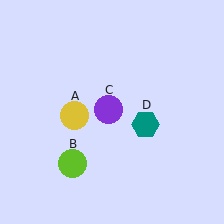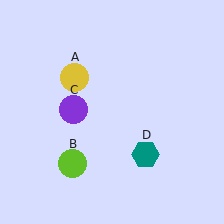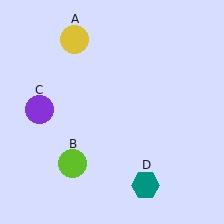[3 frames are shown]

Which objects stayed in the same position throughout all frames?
Lime circle (object B) remained stationary.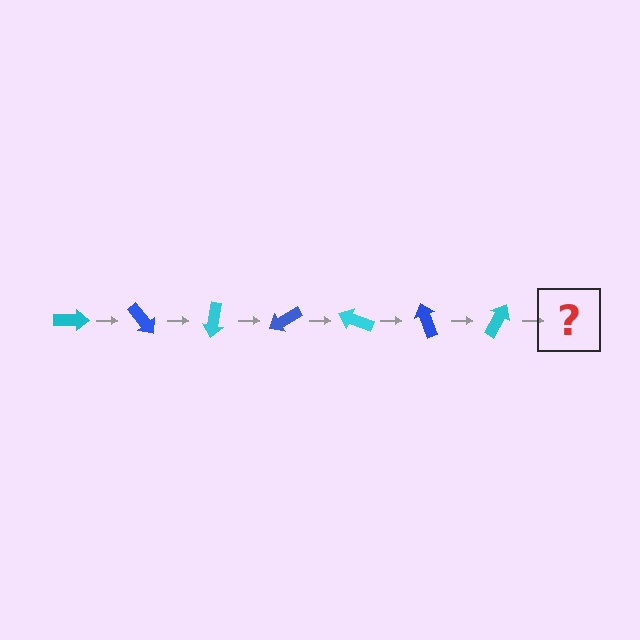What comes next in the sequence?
The next element should be a blue arrow, rotated 350 degrees from the start.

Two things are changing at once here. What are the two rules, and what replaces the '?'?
The two rules are that it rotates 50 degrees each step and the color cycles through cyan and blue. The '?' should be a blue arrow, rotated 350 degrees from the start.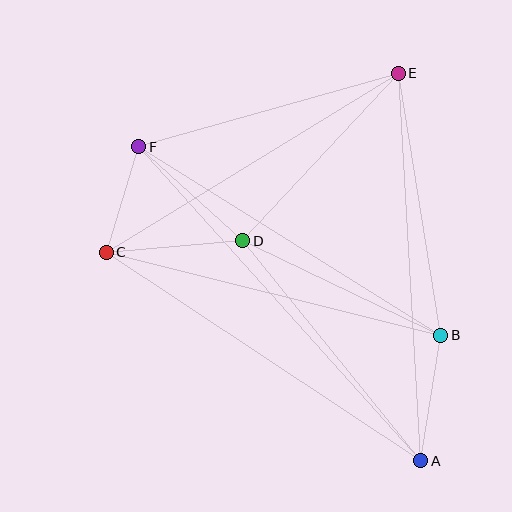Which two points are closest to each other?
Points C and F are closest to each other.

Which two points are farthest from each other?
Points A and F are farthest from each other.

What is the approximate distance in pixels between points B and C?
The distance between B and C is approximately 345 pixels.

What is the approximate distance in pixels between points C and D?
The distance between C and D is approximately 137 pixels.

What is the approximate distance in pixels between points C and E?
The distance between C and E is approximately 343 pixels.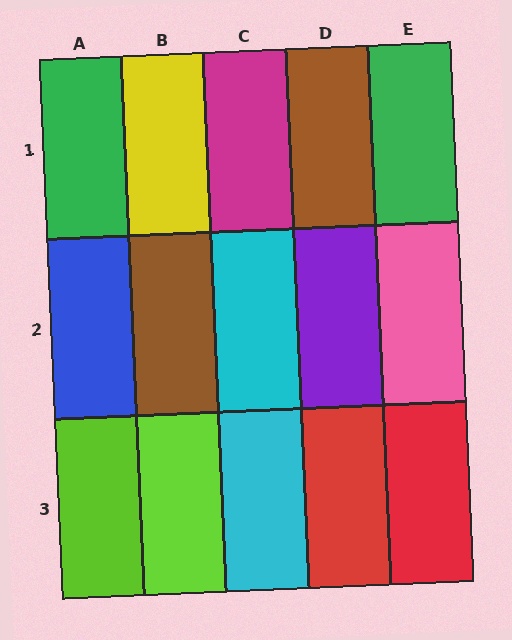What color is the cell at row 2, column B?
Brown.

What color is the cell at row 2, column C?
Cyan.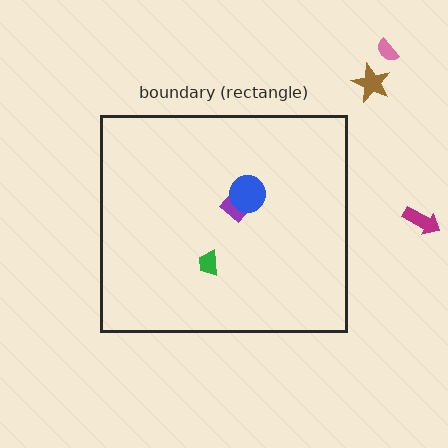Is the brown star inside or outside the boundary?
Outside.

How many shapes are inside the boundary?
3 inside, 3 outside.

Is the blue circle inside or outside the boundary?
Inside.